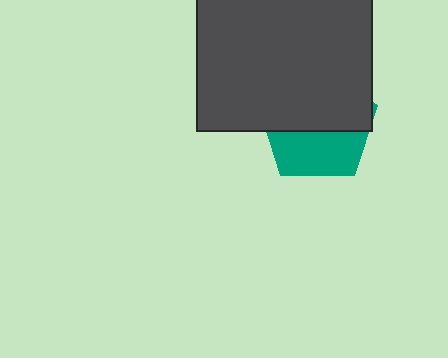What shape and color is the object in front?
The object in front is a dark gray square.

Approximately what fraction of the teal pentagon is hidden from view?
Roughly 58% of the teal pentagon is hidden behind the dark gray square.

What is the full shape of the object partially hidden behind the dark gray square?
The partially hidden object is a teal pentagon.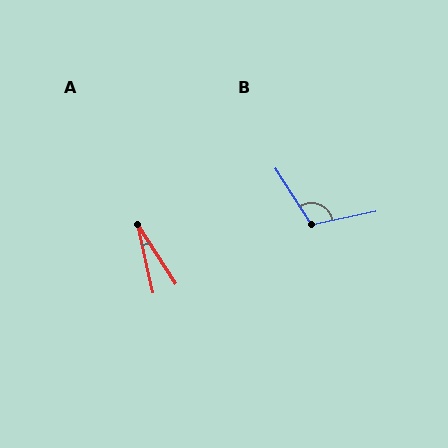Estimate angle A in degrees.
Approximately 21 degrees.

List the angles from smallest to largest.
A (21°), B (111°).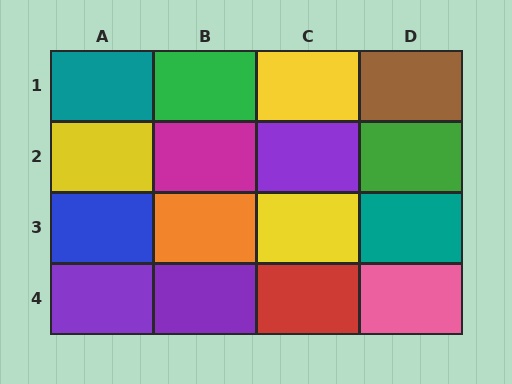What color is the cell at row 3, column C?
Yellow.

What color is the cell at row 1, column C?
Yellow.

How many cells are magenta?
1 cell is magenta.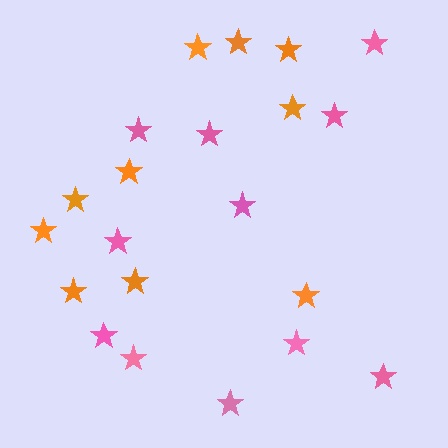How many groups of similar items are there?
There are 2 groups: one group of orange stars (10) and one group of pink stars (11).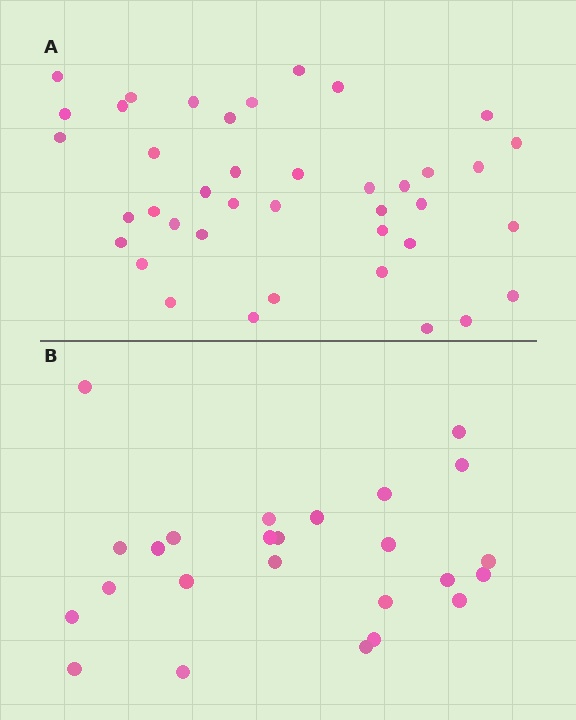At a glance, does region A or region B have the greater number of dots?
Region A (the top region) has more dots.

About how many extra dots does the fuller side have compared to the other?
Region A has approximately 15 more dots than region B.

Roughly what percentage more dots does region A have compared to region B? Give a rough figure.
About 60% more.